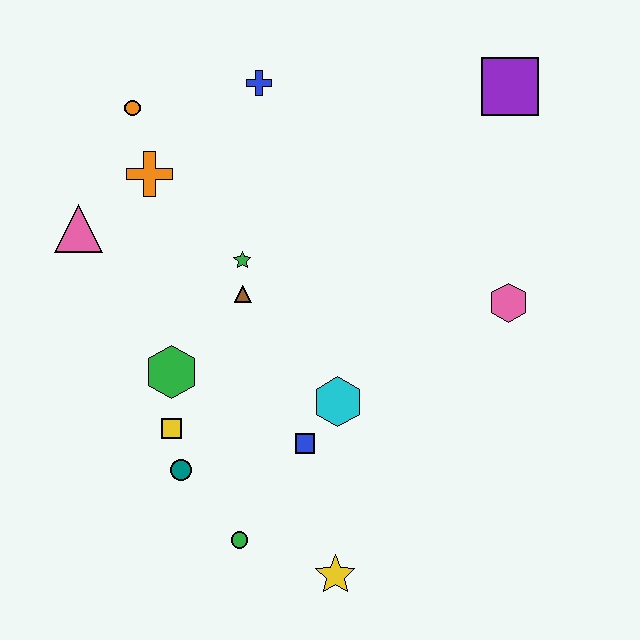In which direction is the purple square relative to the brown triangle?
The purple square is to the right of the brown triangle.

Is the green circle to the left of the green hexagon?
No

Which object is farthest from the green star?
The yellow star is farthest from the green star.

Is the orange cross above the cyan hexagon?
Yes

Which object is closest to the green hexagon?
The yellow square is closest to the green hexagon.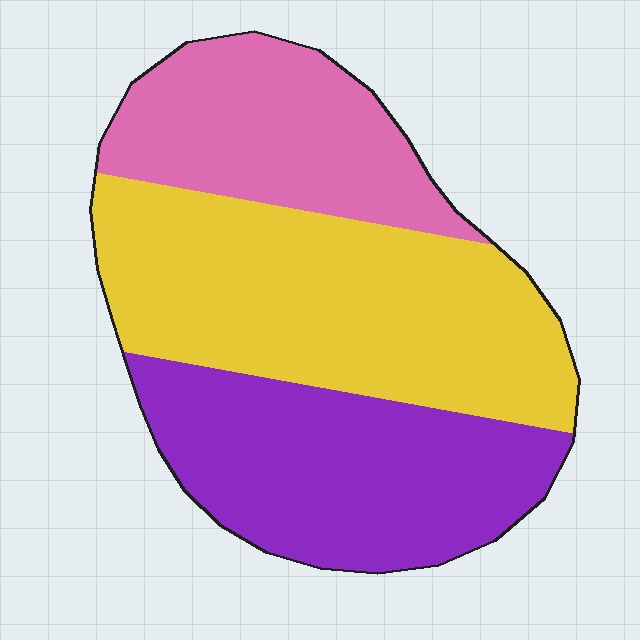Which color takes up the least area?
Pink, at roughly 25%.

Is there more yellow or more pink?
Yellow.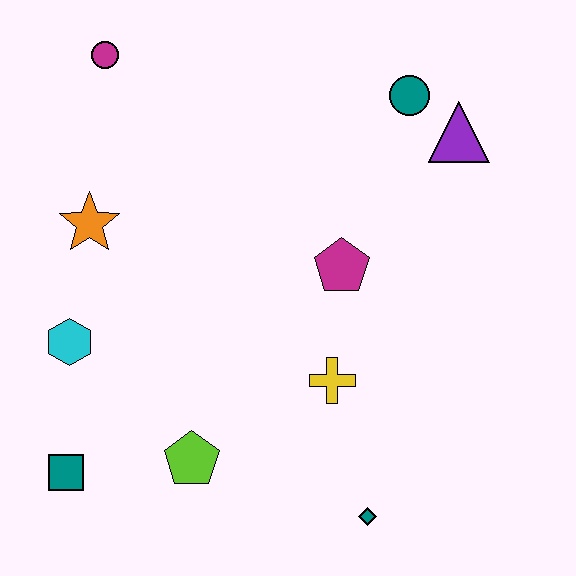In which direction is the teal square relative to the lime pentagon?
The teal square is to the left of the lime pentagon.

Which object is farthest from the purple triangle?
The teal square is farthest from the purple triangle.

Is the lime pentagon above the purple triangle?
No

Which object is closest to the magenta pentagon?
The yellow cross is closest to the magenta pentagon.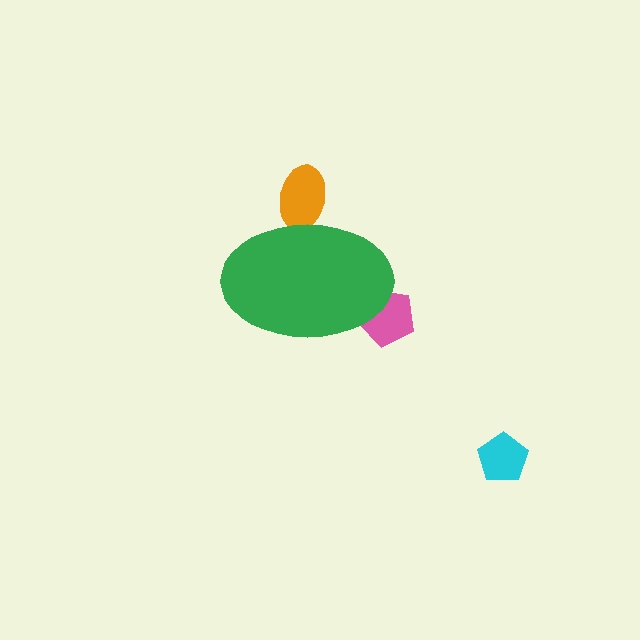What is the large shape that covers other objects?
A green ellipse.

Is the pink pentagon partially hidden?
Yes, the pink pentagon is partially hidden behind the green ellipse.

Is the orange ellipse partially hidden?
Yes, the orange ellipse is partially hidden behind the green ellipse.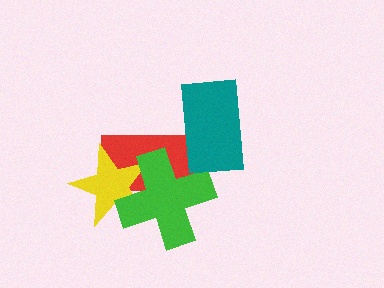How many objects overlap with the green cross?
2 objects overlap with the green cross.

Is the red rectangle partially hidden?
Yes, it is partially covered by another shape.